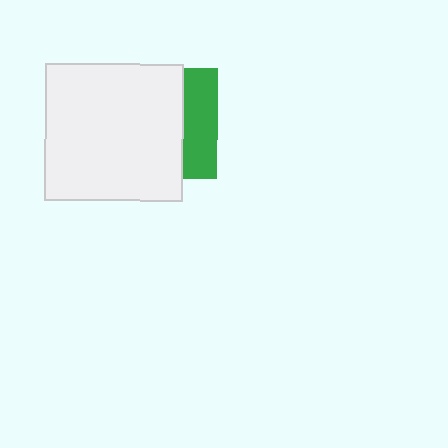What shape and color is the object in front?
The object in front is a white square.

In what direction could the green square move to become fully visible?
The green square could move right. That would shift it out from behind the white square entirely.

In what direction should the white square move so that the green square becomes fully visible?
The white square should move left. That is the shortest direction to clear the overlap and leave the green square fully visible.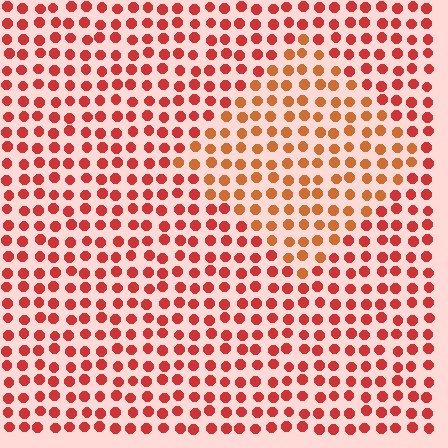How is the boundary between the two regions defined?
The boundary is defined purely by a slight shift in hue (about 24 degrees). Spacing, size, and orientation are identical on both sides.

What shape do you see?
I see a diamond.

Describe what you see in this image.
The image is filled with small red elements in a uniform arrangement. A diamond-shaped region is visible where the elements are tinted to a slightly different hue, forming a subtle color boundary.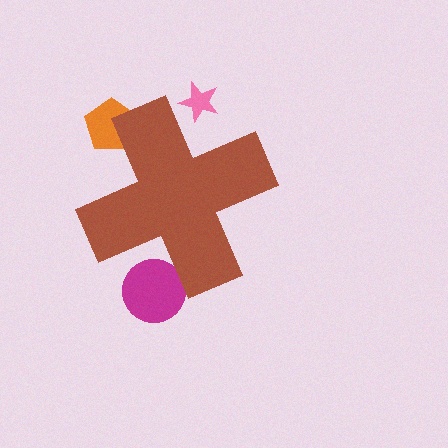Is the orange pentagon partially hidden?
Yes, the orange pentagon is partially hidden behind the brown cross.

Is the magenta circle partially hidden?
Yes, the magenta circle is partially hidden behind the brown cross.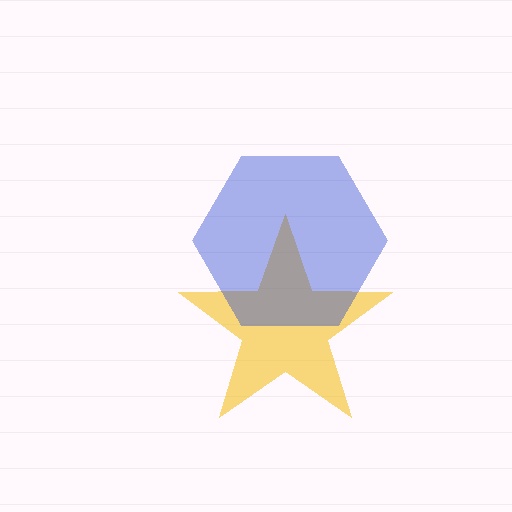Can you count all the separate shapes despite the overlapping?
Yes, there are 2 separate shapes.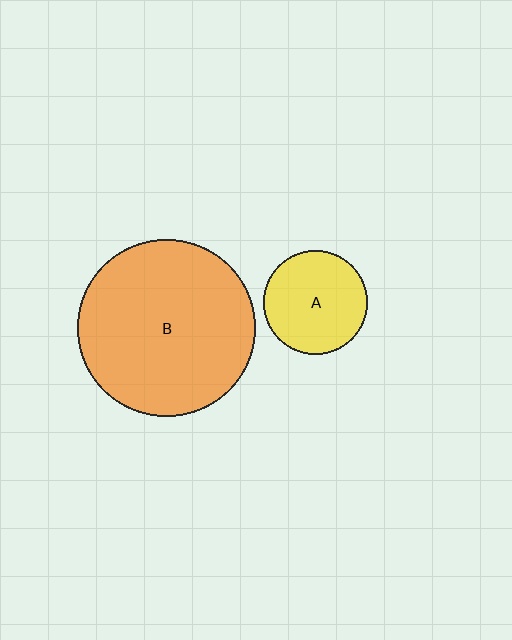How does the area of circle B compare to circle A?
Approximately 2.9 times.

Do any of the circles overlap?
No, none of the circles overlap.